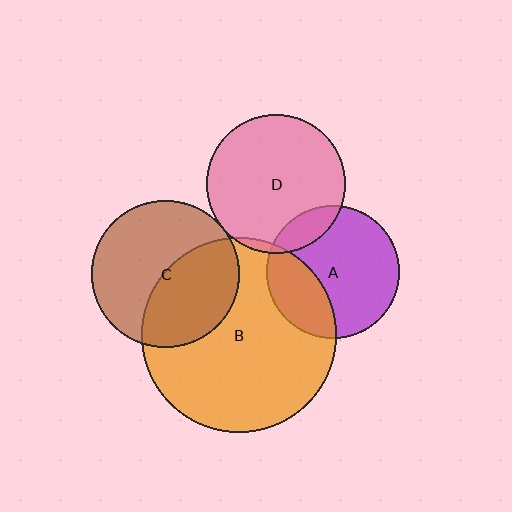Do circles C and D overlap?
Yes.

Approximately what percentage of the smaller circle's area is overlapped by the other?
Approximately 5%.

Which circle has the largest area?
Circle B (orange).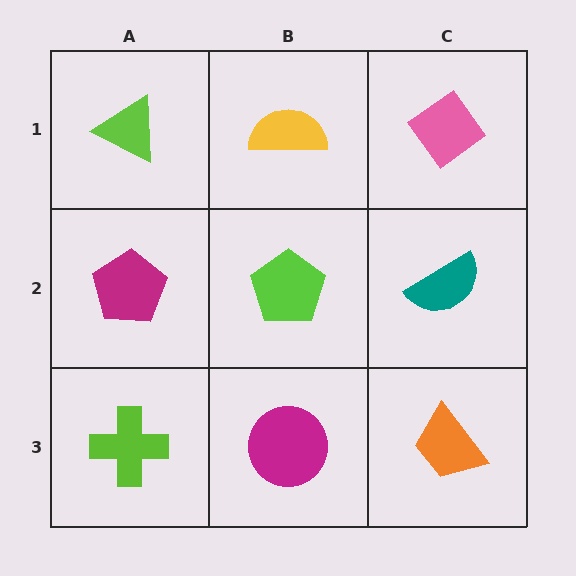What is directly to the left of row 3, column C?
A magenta circle.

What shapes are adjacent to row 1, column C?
A teal semicircle (row 2, column C), a yellow semicircle (row 1, column B).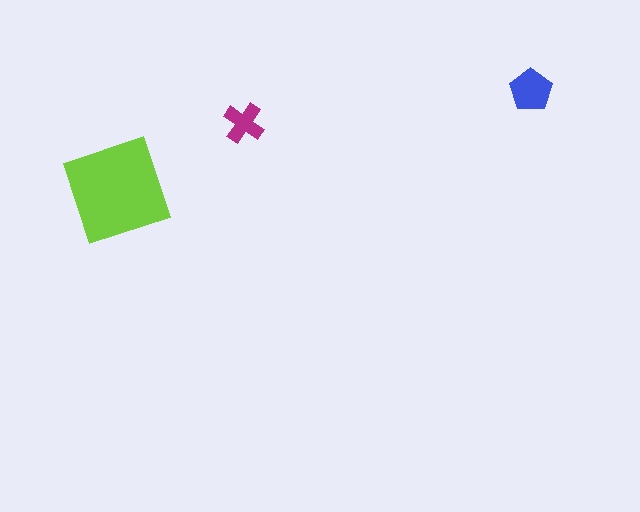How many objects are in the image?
There are 3 objects in the image.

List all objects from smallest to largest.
The magenta cross, the blue pentagon, the lime square.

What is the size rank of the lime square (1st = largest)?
1st.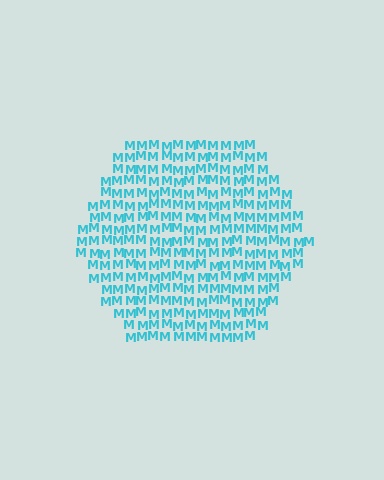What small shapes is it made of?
It is made of small letter M's.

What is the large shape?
The large shape is a hexagon.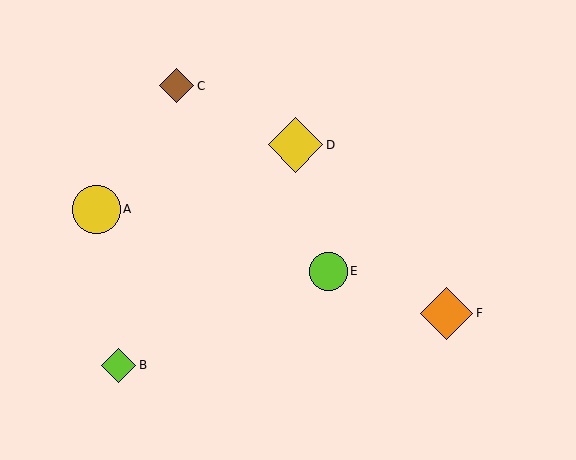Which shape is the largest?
The yellow diamond (labeled D) is the largest.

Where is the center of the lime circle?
The center of the lime circle is at (328, 271).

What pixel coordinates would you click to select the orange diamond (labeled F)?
Click at (446, 313) to select the orange diamond F.